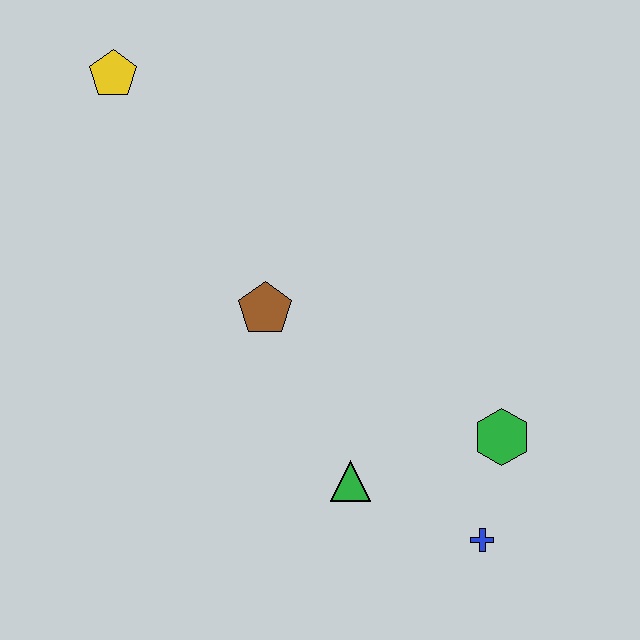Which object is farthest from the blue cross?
The yellow pentagon is farthest from the blue cross.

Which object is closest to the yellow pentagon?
The brown pentagon is closest to the yellow pentagon.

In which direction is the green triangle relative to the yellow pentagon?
The green triangle is below the yellow pentagon.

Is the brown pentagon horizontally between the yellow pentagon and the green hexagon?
Yes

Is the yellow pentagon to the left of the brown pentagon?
Yes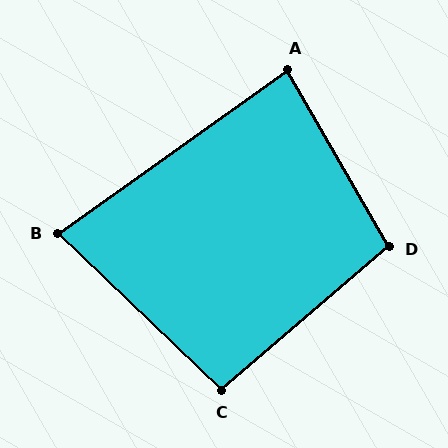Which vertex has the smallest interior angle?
B, at approximately 79 degrees.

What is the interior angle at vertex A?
Approximately 85 degrees (acute).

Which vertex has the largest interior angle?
D, at approximately 101 degrees.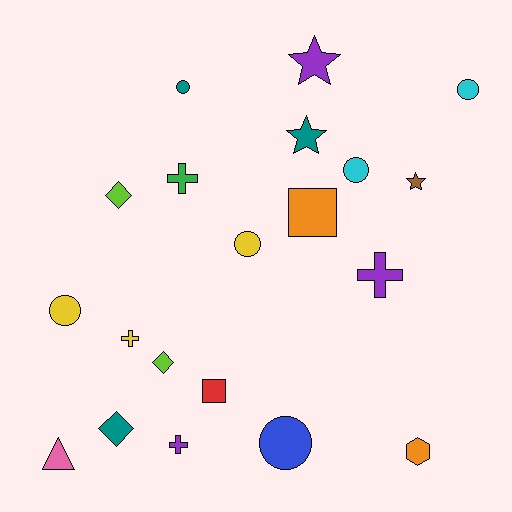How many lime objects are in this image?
There are 2 lime objects.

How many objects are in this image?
There are 20 objects.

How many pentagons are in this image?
There are no pentagons.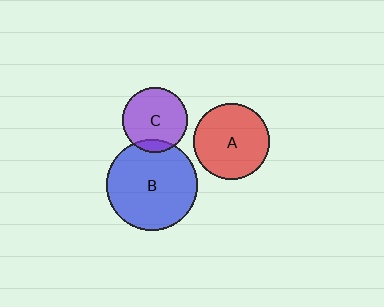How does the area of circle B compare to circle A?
Approximately 1.4 times.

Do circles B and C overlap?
Yes.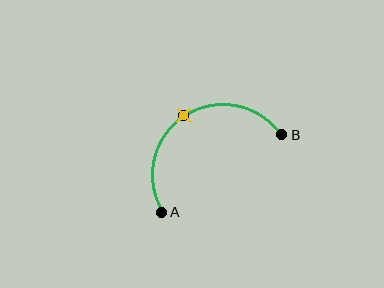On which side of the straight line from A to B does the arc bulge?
The arc bulges above the straight line connecting A and B.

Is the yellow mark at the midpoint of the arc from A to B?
Yes. The yellow mark lies on the arc at equal arc-length from both A and B — it is the arc midpoint.